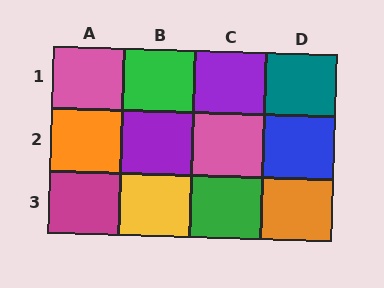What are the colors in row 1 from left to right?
Pink, green, purple, teal.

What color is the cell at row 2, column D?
Blue.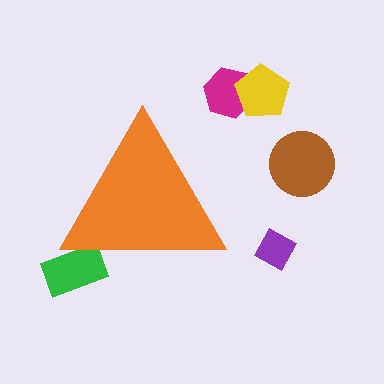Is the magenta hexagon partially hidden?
No, the magenta hexagon is fully visible.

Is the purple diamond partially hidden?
No, the purple diamond is fully visible.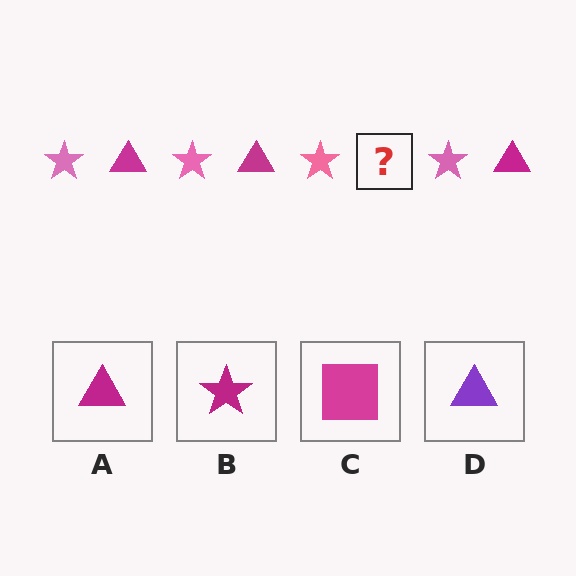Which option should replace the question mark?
Option A.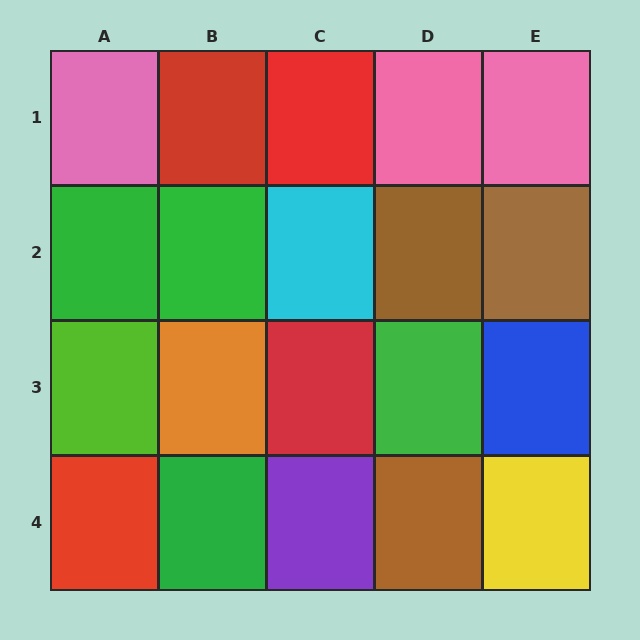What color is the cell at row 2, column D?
Brown.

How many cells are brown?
3 cells are brown.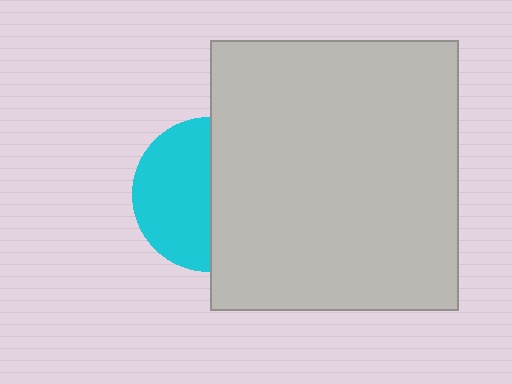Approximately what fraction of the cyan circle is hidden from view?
Roughly 50% of the cyan circle is hidden behind the light gray rectangle.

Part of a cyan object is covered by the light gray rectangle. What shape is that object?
It is a circle.